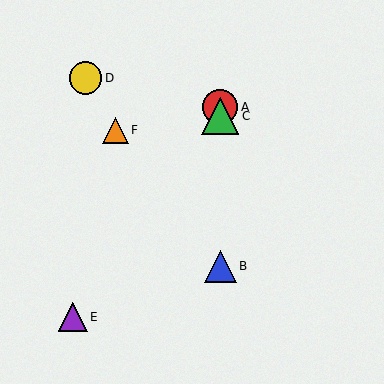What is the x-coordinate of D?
Object D is at x≈85.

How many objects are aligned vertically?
3 objects (A, B, C) are aligned vertically.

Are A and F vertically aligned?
No, A is at x≈220 and F is at x≈115.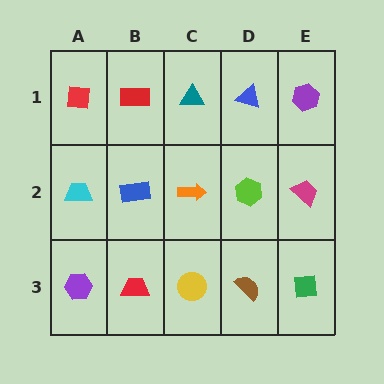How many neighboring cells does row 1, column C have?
3.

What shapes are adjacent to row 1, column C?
An orange arrow (row 2, column C), a red rectangle (row 1, column B), a blue triangle (row 1, column D).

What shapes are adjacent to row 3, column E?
A magenta trapezoid (row 2, column E), a brown semicircle (row 3, column D).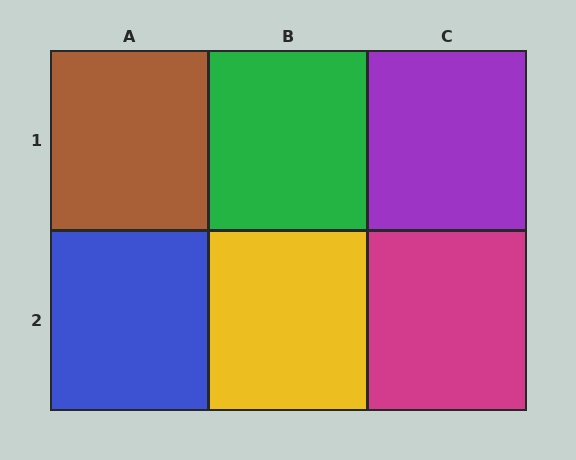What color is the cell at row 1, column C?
Purple.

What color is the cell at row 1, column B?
Green.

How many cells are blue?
1 cell is blue.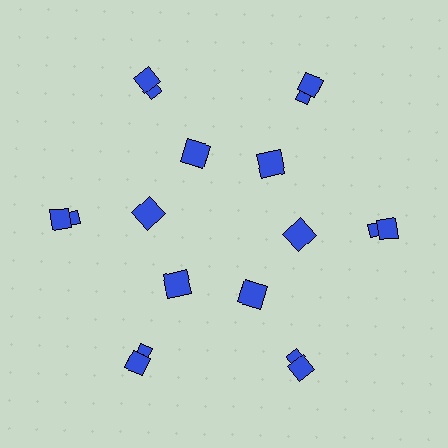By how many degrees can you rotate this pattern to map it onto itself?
The pattern maps onto itself every 60 degrees of rotation.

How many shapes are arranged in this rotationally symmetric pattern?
There are 18 shapes, arranged in 6 groups of 3.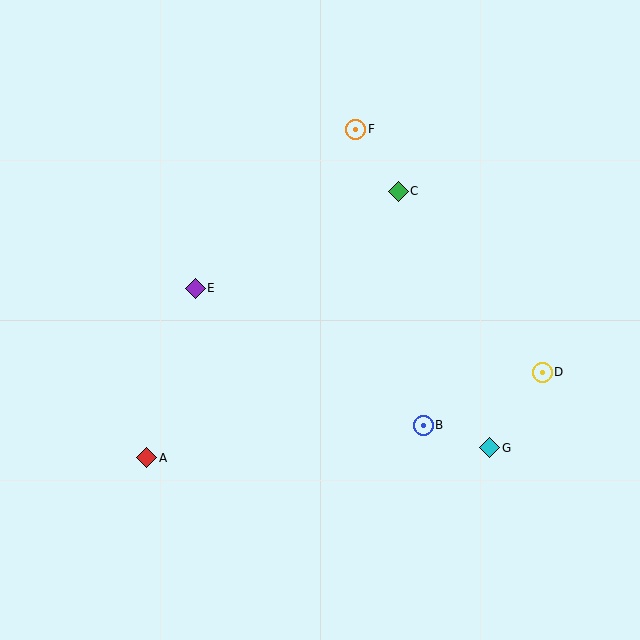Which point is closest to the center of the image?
Point E at (195, 288) is closest to the center.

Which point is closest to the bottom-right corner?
Point G is closest to the bottom-right corner.